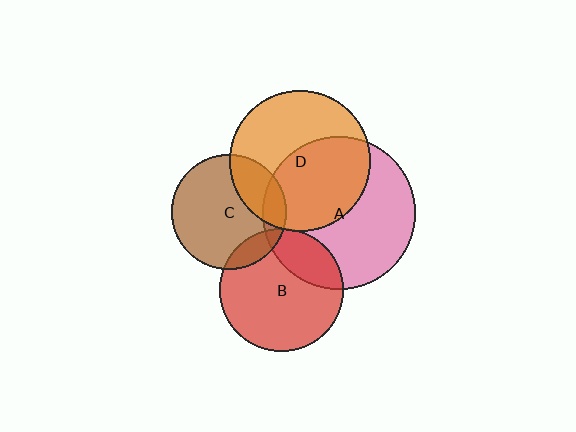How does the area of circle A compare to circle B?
Approximately 1.5 times.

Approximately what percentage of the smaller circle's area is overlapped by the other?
Approximately 25%.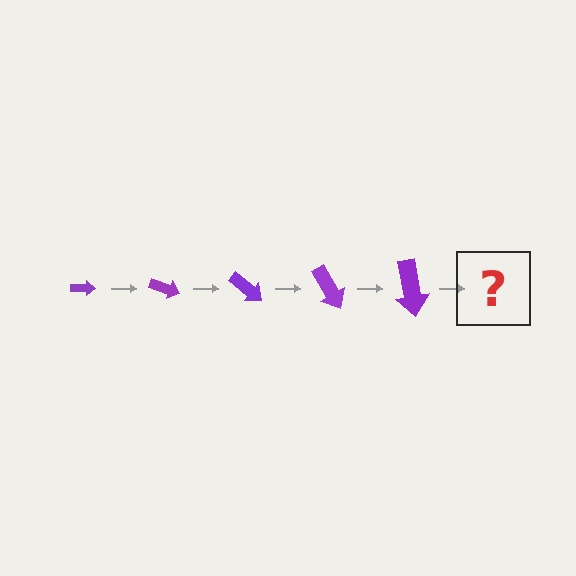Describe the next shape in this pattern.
It should be an arrow, larger than the previous one and rotated 100 degrees from the start.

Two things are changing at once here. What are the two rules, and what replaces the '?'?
The two rules are that the arrow grows larger each step and it rotates 20 degrees each step. The '?' should be an arrow, larger than the previous one and rotated 100 degrees from the start.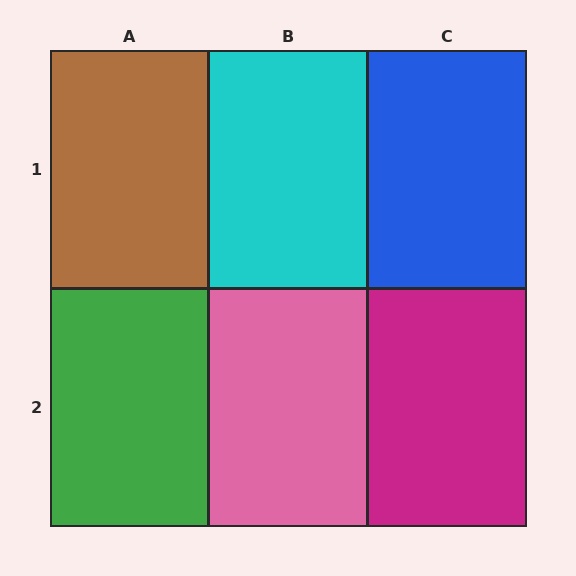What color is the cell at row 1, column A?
Brown.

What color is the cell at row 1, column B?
Cyan.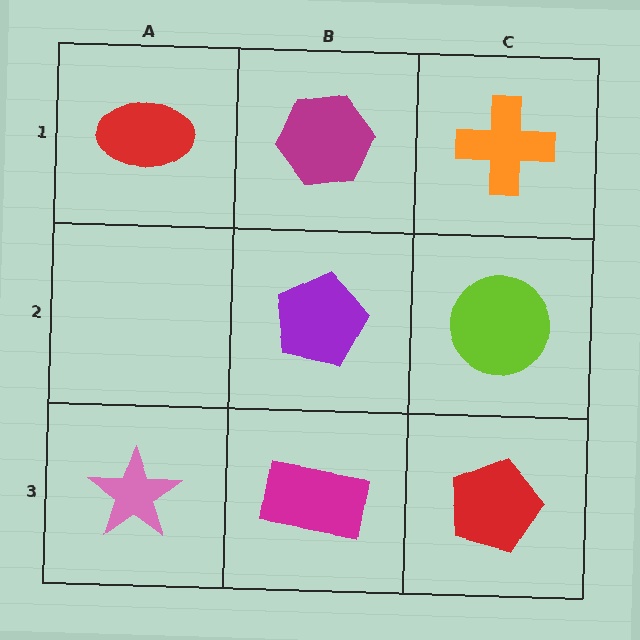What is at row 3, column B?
A magenta rectangle.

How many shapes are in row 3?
3 shapes.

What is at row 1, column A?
A red ellipse.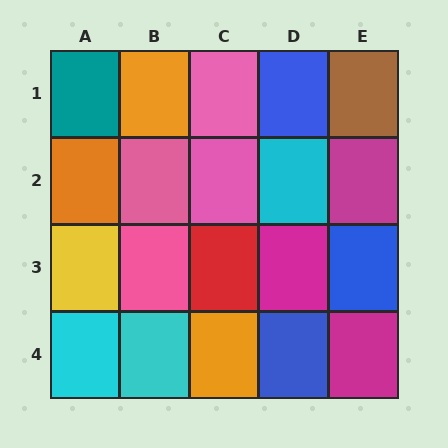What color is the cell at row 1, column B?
Orange.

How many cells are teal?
1 cell is teal.